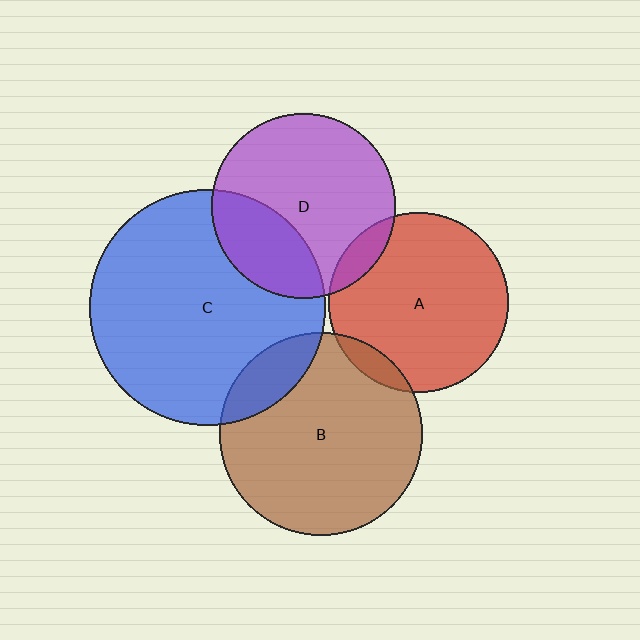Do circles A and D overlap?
Yes.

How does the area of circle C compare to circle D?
Approximately 1.6 times.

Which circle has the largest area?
Circle C (blue).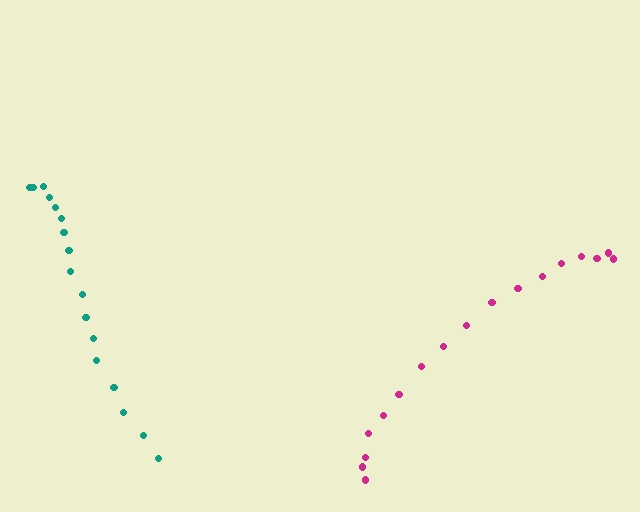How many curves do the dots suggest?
There are 2 distinct paths.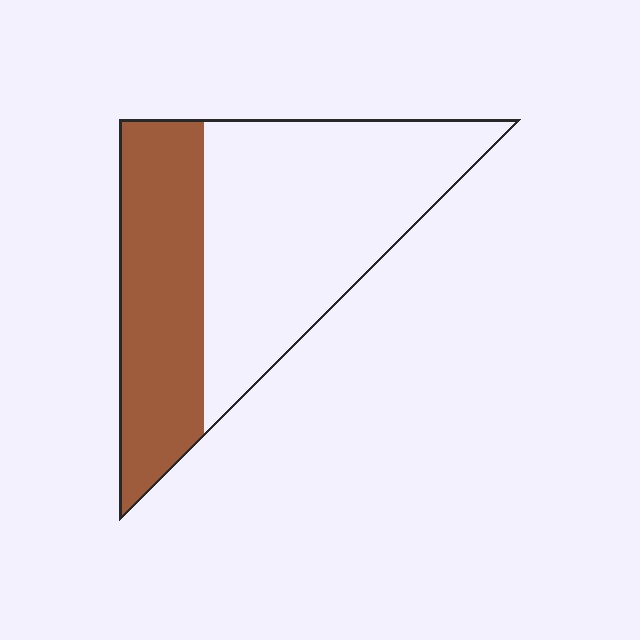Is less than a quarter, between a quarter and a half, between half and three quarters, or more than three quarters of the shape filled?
Between a quarter and a half.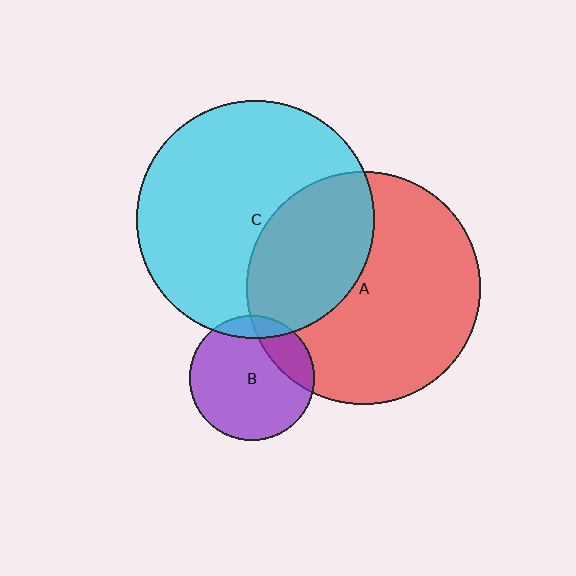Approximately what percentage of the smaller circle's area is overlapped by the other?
Approximately 20%.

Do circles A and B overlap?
Yes.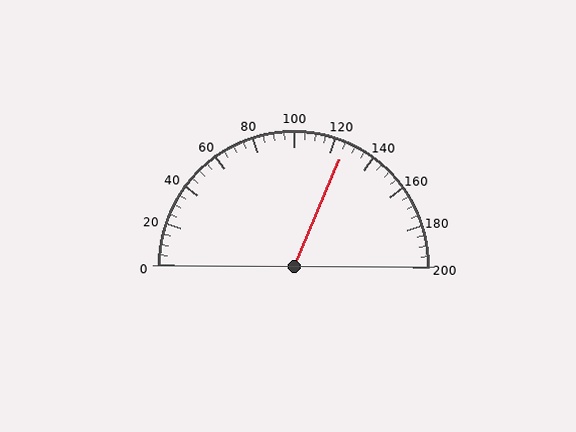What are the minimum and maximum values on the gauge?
The gauge ranges from 0 to 200.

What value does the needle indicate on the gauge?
The needle indicates approximately 125.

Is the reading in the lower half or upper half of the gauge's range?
The reading is in the upper half of the range (0 to 200).